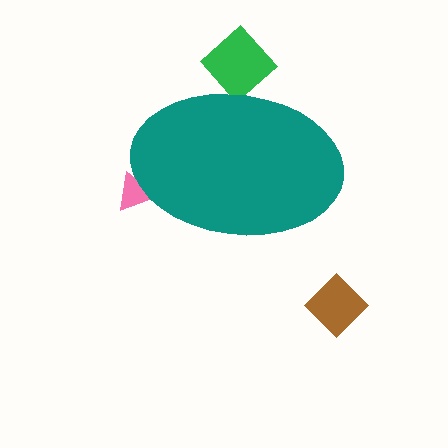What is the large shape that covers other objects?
A teal ellipse.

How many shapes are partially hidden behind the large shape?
2 shapes are partially hidden.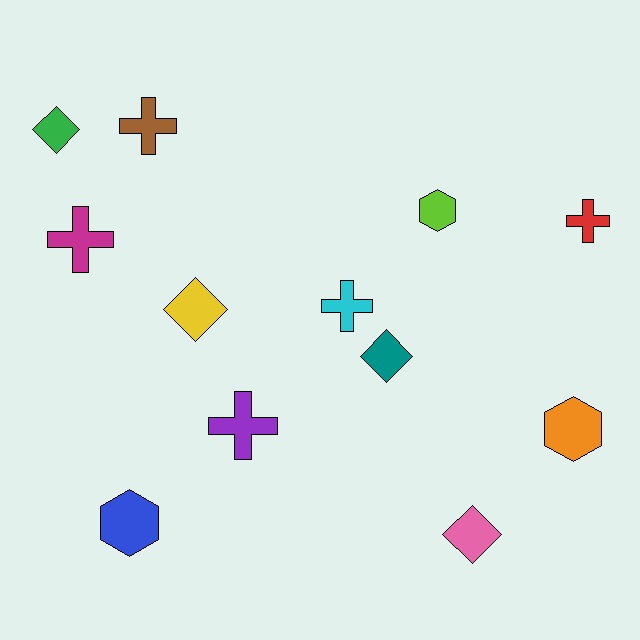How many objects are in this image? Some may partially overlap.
There are 12 objects.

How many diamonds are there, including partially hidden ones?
There are 4 diamonds.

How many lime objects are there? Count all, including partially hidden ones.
There is 1 lime object.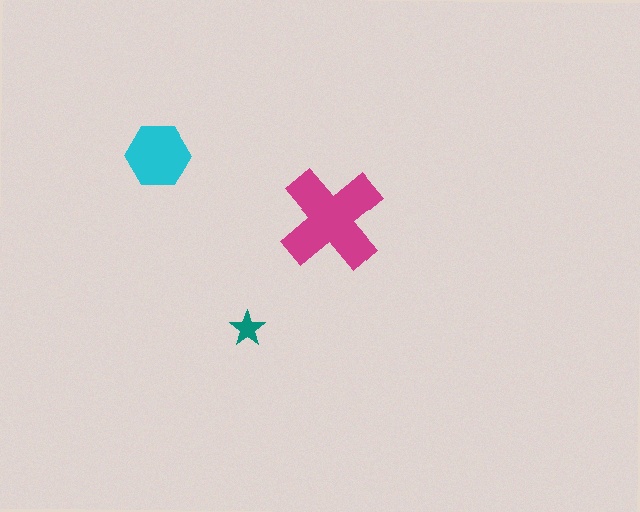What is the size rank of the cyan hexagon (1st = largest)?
2nd.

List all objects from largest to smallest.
The magenta cross, the cyan hexagon, the teal star.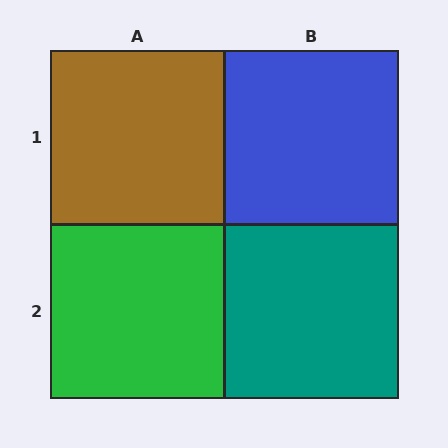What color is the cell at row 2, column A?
Green.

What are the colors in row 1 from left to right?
Brown, blue.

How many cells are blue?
1 cell is blue.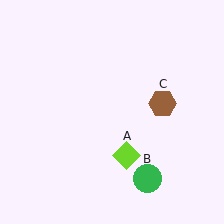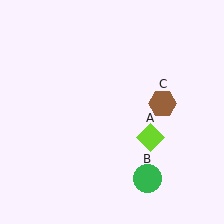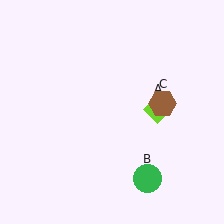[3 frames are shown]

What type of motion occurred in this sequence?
The lime diamond (object A) rotated counterclockwise around the center of the scene.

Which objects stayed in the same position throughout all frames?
Green circle (object B) and brown hexagon (object C) remained stationary.